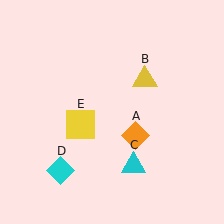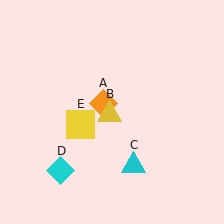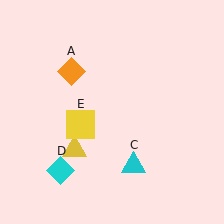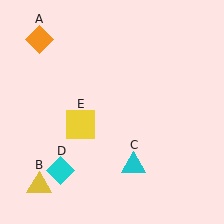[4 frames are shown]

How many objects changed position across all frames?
2 objects changed position: orange diamond (object A), yellow triangle (object B).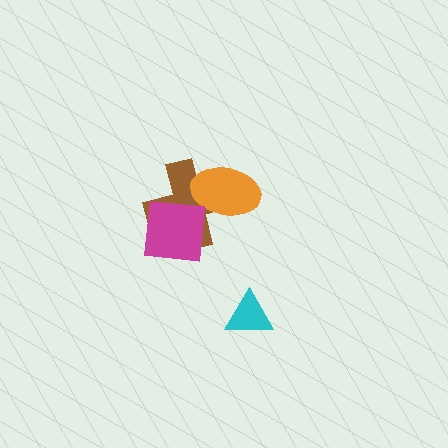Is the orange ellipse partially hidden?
Yes, it is partially covered by another shape.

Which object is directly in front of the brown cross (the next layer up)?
The orange ellipse is directly in front of the brown cross.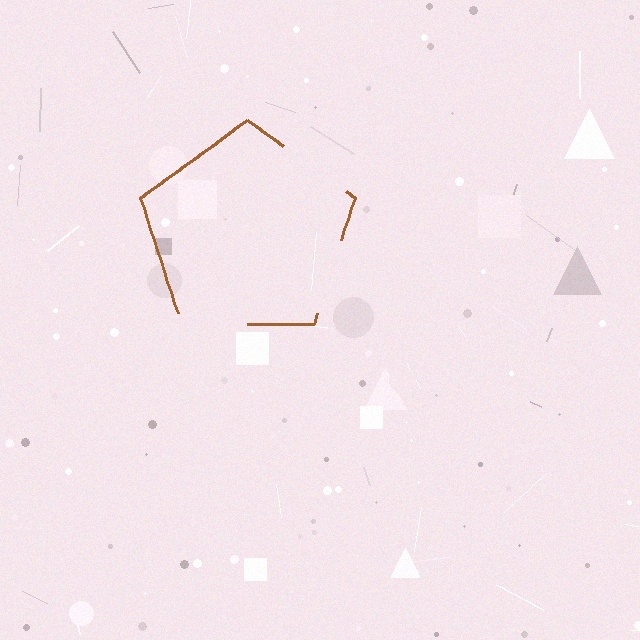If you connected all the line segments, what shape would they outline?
They would outline a pentagon.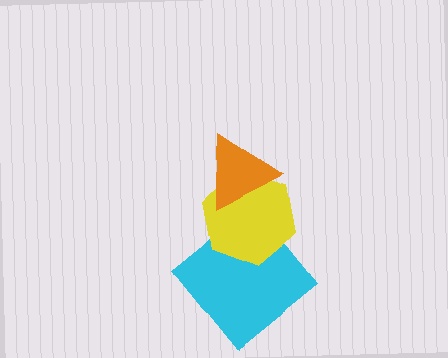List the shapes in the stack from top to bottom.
From top to bottom: the orange triangle, the yellow hexagon, the cyan diamond.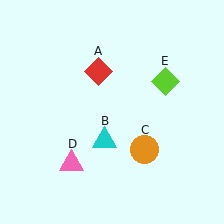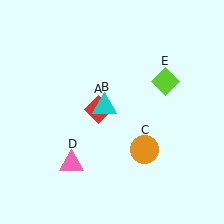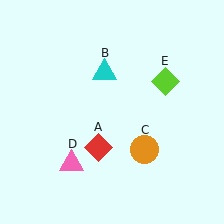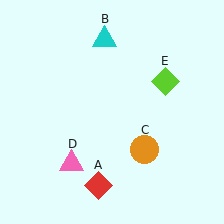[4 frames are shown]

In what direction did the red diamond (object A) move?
The red diamond (object A) moved down.